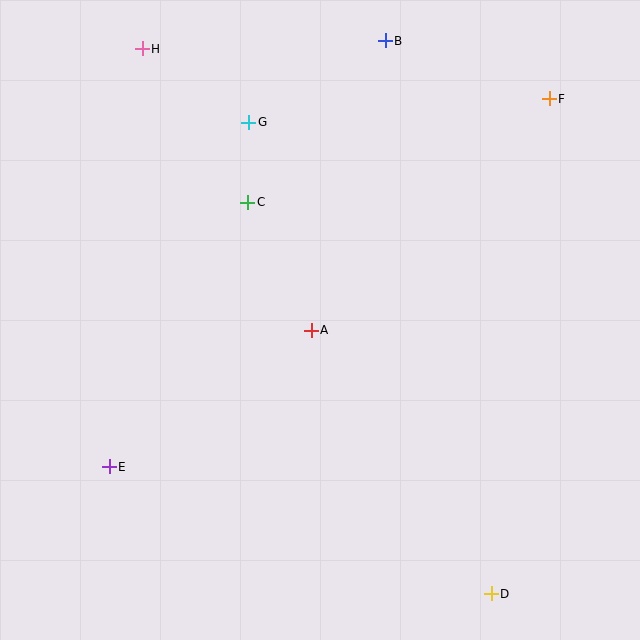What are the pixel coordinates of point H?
Point H is at (142, 49).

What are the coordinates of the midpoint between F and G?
The midpoint between F and G is at (399, 110).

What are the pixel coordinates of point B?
Point B is at (385, 41).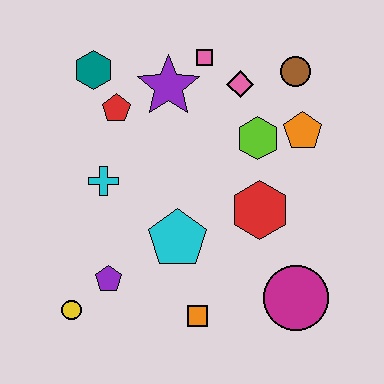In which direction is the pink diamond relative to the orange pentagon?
The pink diamond is to the left of the orange pentagon.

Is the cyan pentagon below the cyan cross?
Yes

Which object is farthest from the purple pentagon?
The brown circle is farthest from the purple pentagon.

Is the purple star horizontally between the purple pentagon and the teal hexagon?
No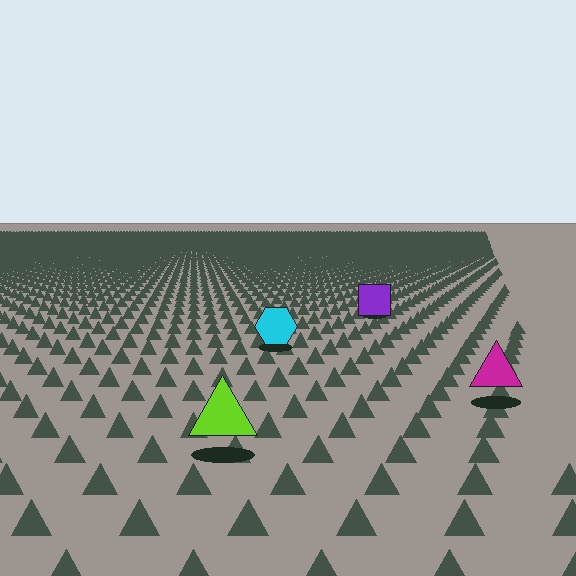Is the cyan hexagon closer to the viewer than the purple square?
Yes. The cyan hexagon is closer — you can tell from the texture gradient: the ground texture is coarser near it.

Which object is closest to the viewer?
The lime triangle is closest. The texture marks near it are larger and more spread out.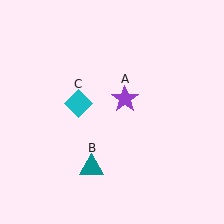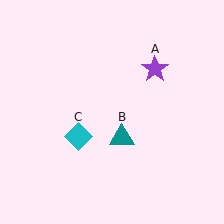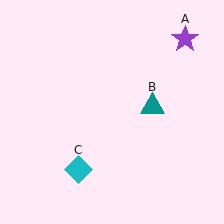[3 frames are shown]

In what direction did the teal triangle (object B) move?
The teal triangle (object B) moved up and to the right.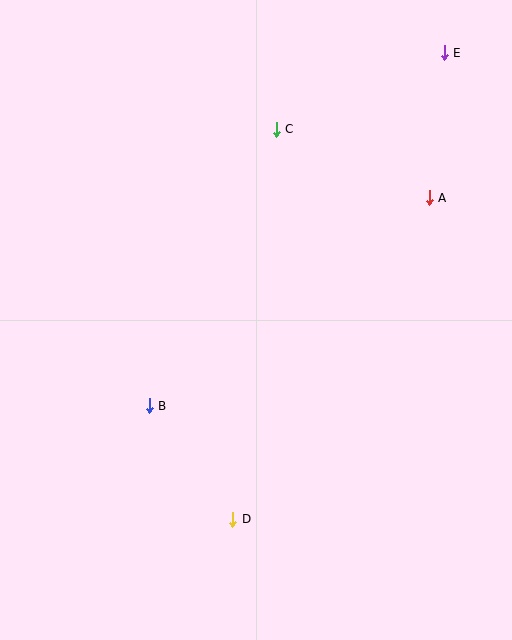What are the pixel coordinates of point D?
Point D is at (233, 519).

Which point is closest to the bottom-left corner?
Point D is closest to the bottom-left corner.